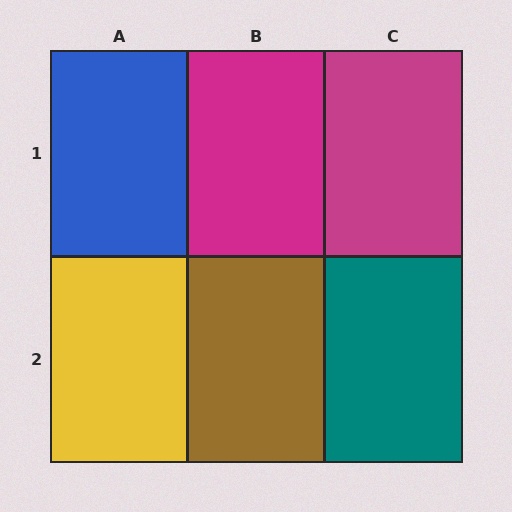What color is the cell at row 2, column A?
Yellow.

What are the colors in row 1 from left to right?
Blue, magenta, magenta.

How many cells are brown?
1 cell is brown.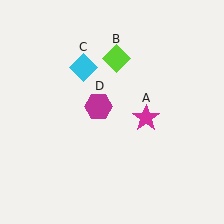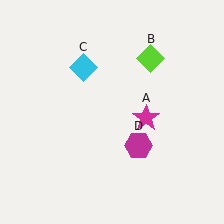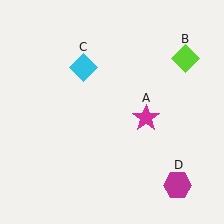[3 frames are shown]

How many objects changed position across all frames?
2 objects changed position: lime diamond (object B), magenta hexagon (object D).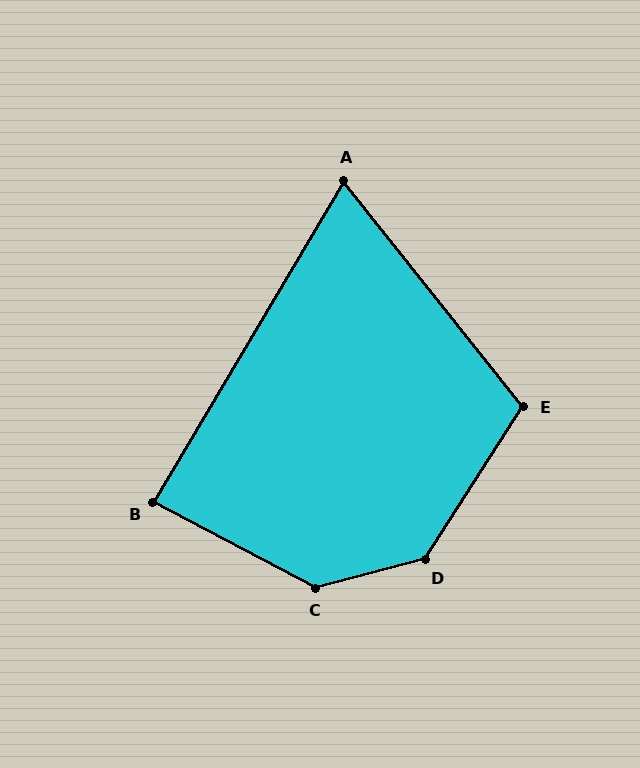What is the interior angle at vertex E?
Approximately 109 degrees (obtuse).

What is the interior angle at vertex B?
Approximately 87 degrees (approximately right).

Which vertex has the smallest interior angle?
A, at approximately 69 degrees.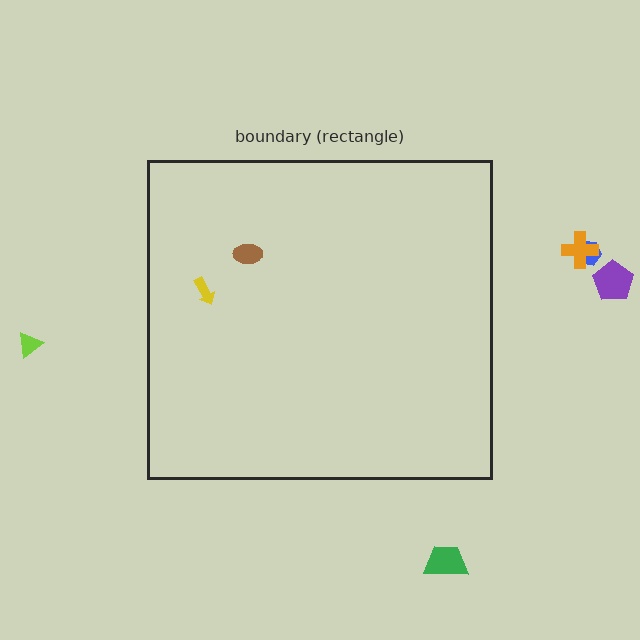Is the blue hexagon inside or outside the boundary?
Outside.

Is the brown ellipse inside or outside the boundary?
Inside.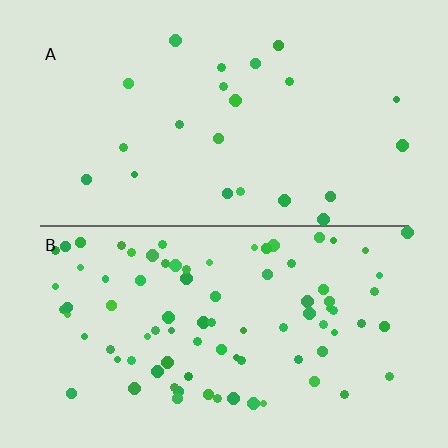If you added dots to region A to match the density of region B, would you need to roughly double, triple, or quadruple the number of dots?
Approximately quadruple.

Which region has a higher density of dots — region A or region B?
B (the bottom).